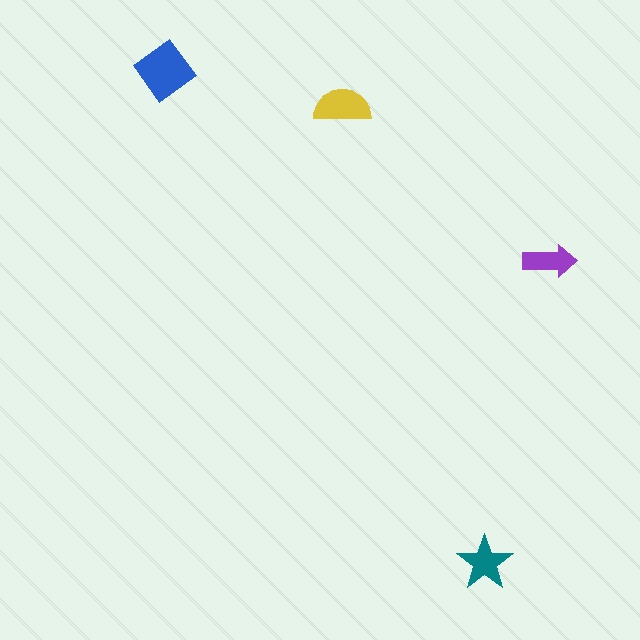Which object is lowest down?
The teal star is bottommost.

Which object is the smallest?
The purple arrow.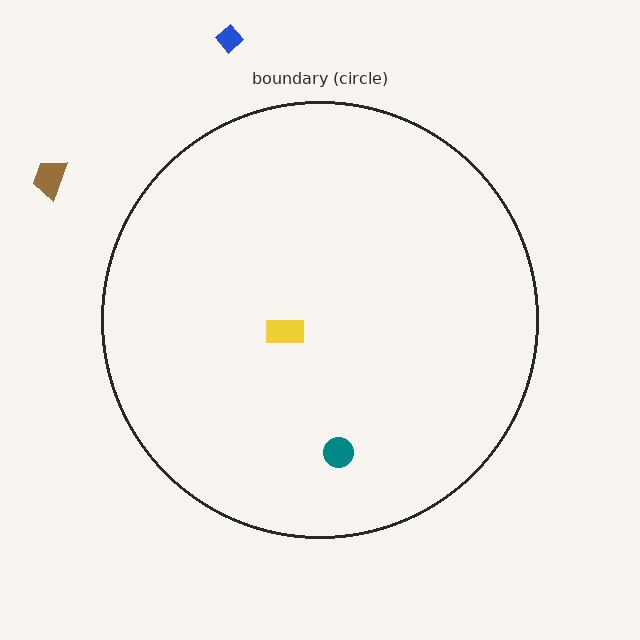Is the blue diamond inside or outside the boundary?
Outside.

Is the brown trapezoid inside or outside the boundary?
Outside.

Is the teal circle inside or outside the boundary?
Inside.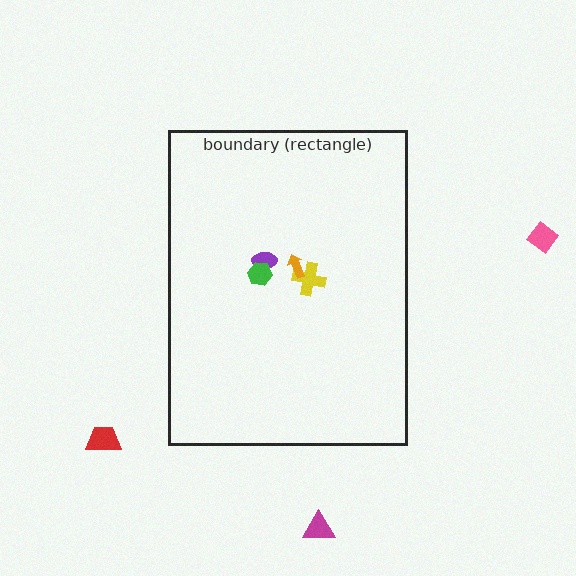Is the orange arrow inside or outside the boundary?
Inside.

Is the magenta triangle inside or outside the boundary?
Outside.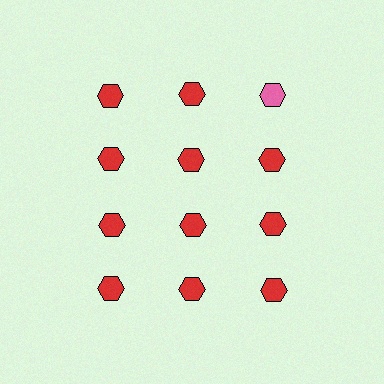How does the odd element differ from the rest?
It has a different color: pink instead of red.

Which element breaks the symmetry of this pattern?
The pink hexagon in the top row, center column breaks the symmetry. All other shapes are red hexagons.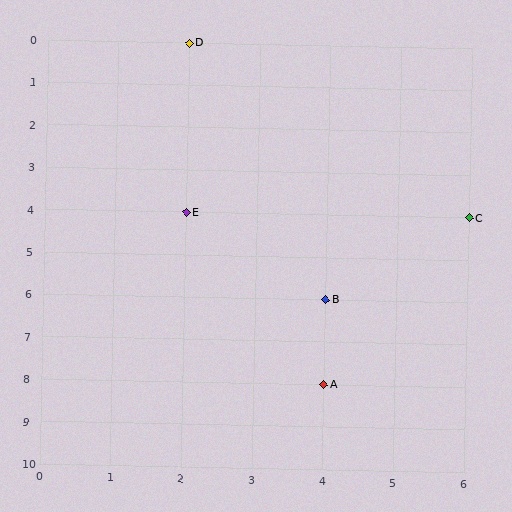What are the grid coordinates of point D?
Point D is at grid coordinates (2, 0).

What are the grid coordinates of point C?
Point C is at grid coordinates (6, 4).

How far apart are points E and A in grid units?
Points E and A are 2 columns and 4 rows apart (about 4.5 grid units diagonally).